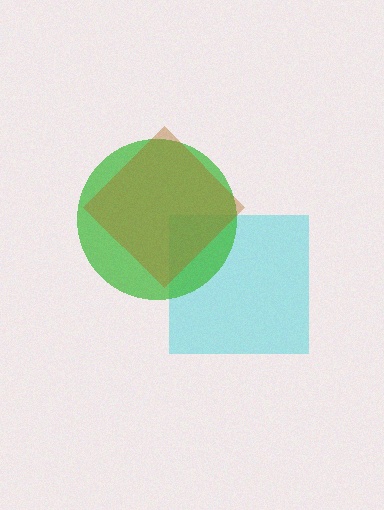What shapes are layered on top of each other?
The layered shapes are: a cyan square, a green circle, a brown diamond.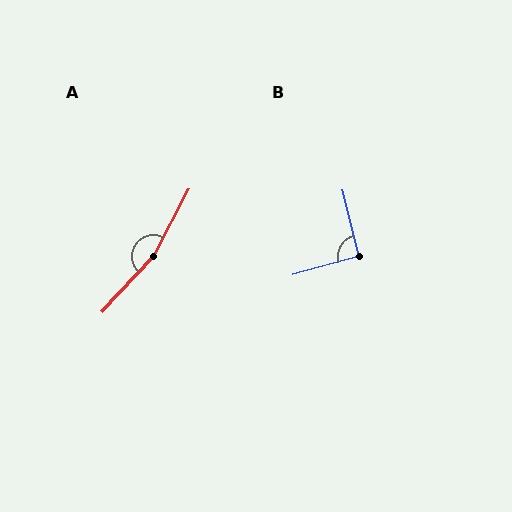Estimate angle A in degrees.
Approximately 165 degrees.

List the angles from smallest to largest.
B (92°), A (165°).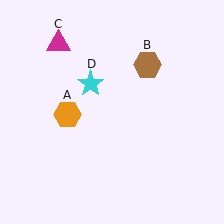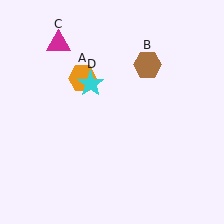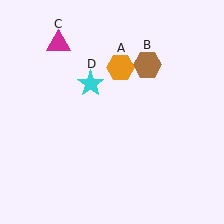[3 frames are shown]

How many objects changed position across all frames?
1 object changed position: orange hexagon (object A).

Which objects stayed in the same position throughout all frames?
Brown hexagon (object B) and magenta triangle (object C) and cyan star (object D) remained stationary.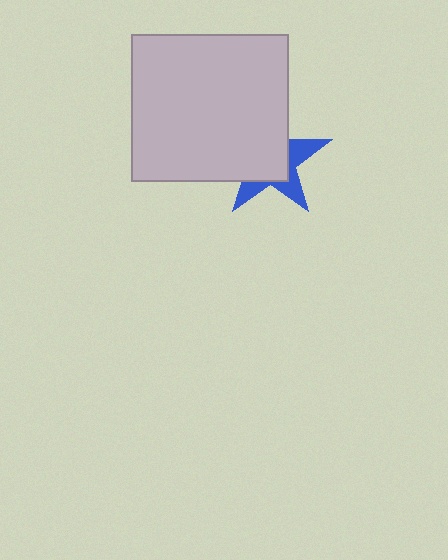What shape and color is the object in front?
The object in front is a light gray rectangle.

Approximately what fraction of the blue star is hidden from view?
Roughly 63% of the blue star is hidden behind the light gray rectangle.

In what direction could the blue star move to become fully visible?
The blue star could move toward the lower-right. That would shift it out from behind the light gray rectangle entirely.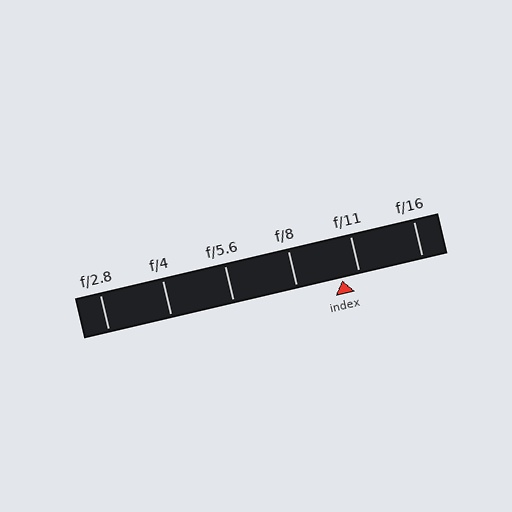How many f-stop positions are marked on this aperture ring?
There are 6 f-stop positions marked.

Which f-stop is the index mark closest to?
The index mark is closest to f/11.